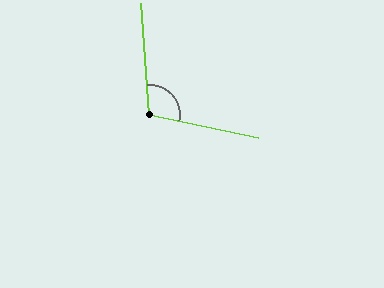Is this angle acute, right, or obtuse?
It is obtuse.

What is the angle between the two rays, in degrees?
Approximately 106 degrees.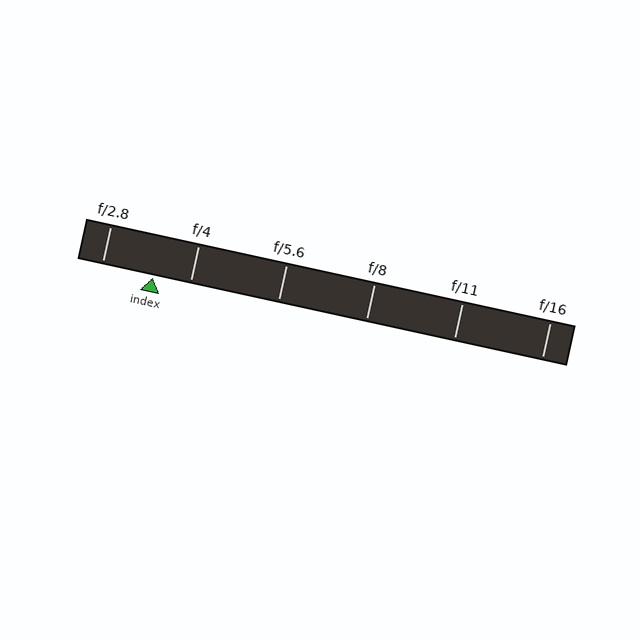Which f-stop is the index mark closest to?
The index mark is closest to f/4.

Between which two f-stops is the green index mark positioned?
The index mark is between f/2.8 and f/4.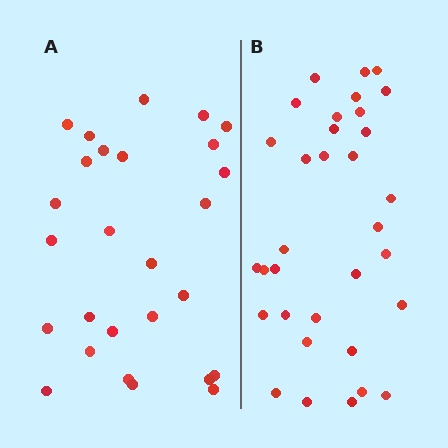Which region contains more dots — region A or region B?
Region B (the right region) has more dots.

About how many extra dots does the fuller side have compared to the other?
Region B has about 6 more dots than region A.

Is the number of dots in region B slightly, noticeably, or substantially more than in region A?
Region B has only slightly more — the two regions are fairly close. The ratio is roughly 1.2 to 1.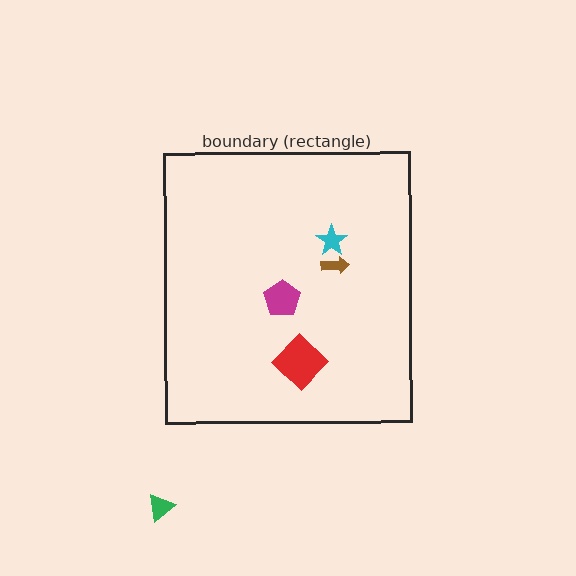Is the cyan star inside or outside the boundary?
Inside.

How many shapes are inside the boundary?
4 inside, 1 outside.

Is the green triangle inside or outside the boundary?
Outside.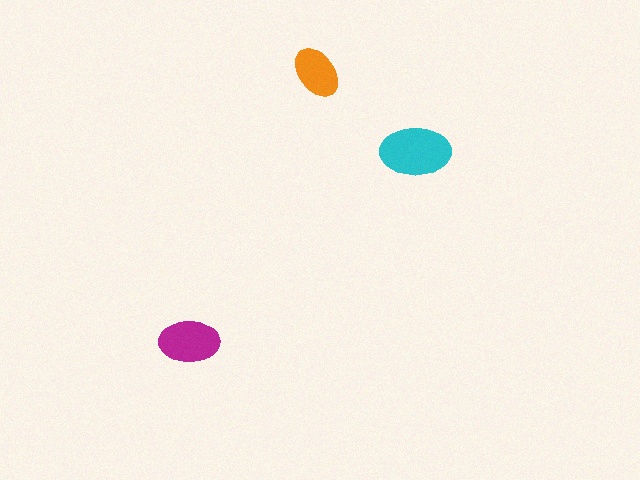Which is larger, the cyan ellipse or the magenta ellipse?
The cyan one.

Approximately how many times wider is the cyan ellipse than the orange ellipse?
About 1.5 times wider.